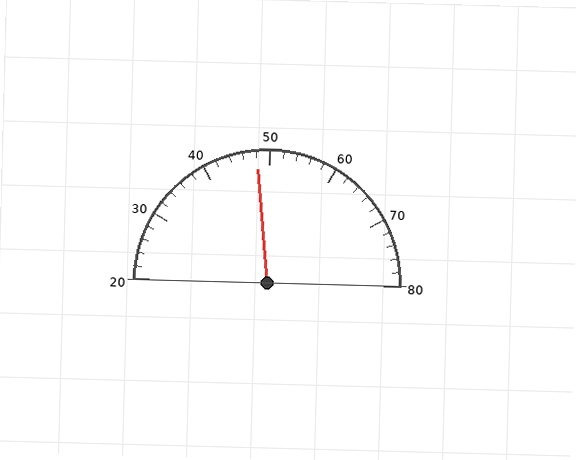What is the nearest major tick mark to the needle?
The nearest major tick mark is 50.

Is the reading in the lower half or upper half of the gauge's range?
The reading is in the lower half of the range (20 to 80).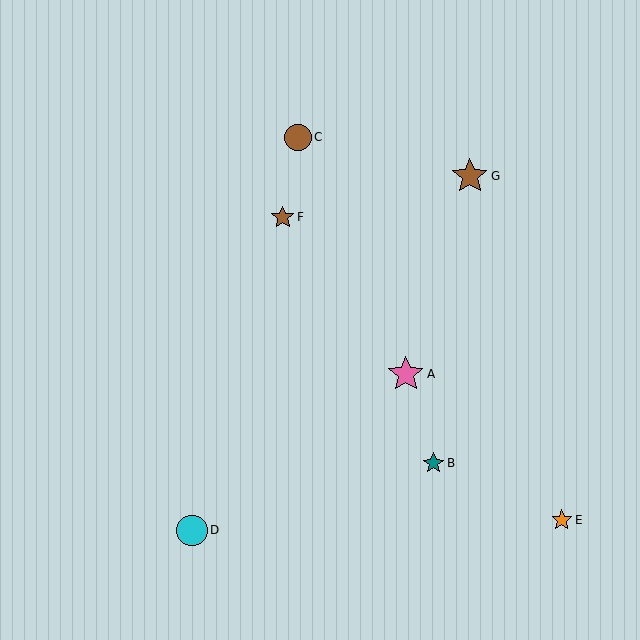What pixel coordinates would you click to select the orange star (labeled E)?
Click at (562, 520) to select the orange star E.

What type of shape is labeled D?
Shape D is a cyan circle.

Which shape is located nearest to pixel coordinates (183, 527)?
The cyan circle (labeled D) at (192, 531) is nearest to that location.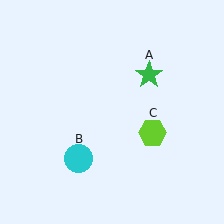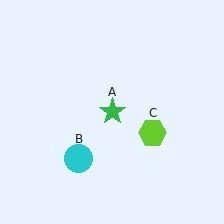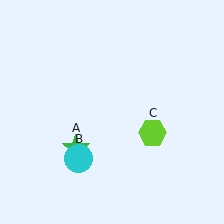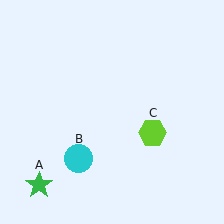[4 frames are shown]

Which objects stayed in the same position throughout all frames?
Cyan circle (object B) and lime hexagon (object C) remained stationary.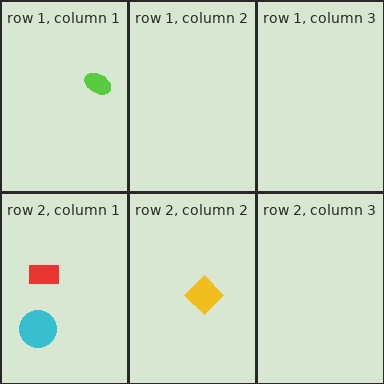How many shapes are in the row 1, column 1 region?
1.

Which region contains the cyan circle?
The row 2, column 1 region.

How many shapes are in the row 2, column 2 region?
1.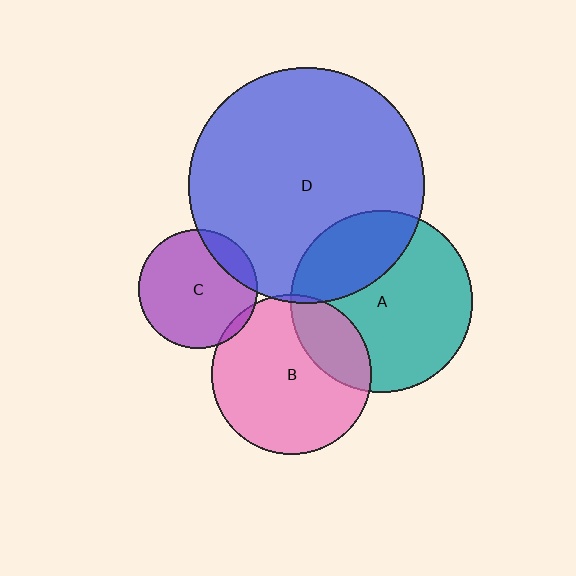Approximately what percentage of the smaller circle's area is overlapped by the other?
Approximately 15%.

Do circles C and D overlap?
Yes.